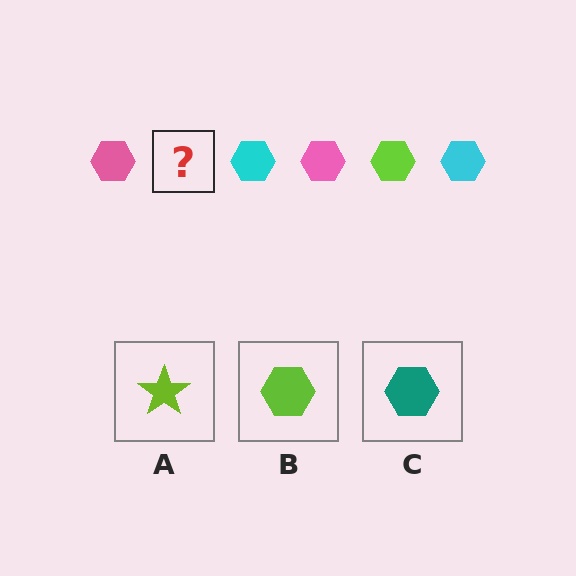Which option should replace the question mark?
Option B.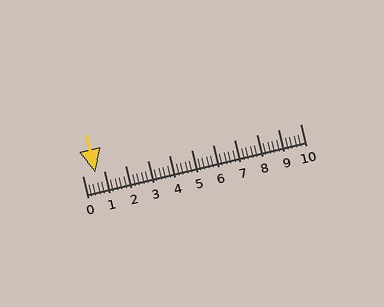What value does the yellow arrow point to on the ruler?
The yellow arrow points to approximately 0.6.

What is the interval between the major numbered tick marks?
The major tick marks are spaced 1 units apart.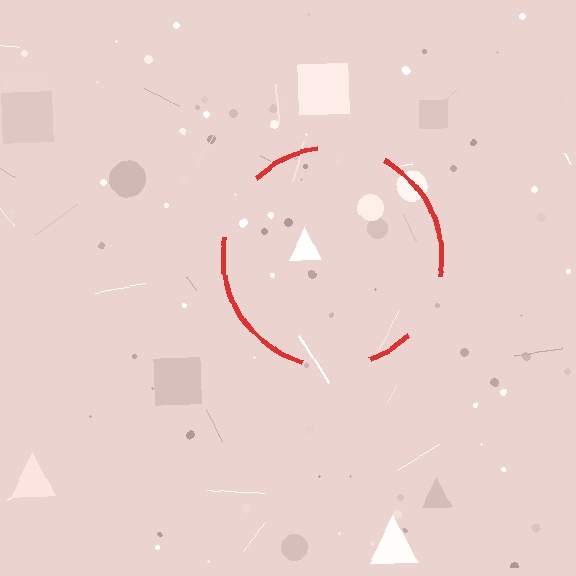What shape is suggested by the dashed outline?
The dashed outline suggests a circle.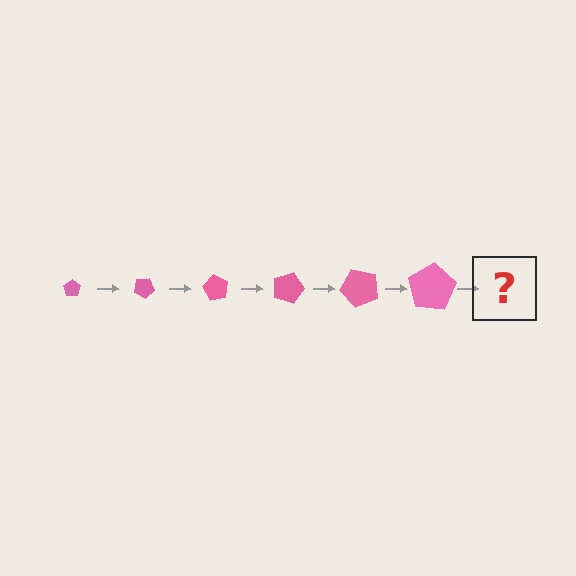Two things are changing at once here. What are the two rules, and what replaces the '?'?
The two rules are that the pentagon grows larger each step and it rotates 30 degrees each step. The '?' should be a pentagon, larger than the previous one and rotated 180 degrees from the start.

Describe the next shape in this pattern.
It should be a pentagon, larger than the previous one and rotated 180 degrees from the start.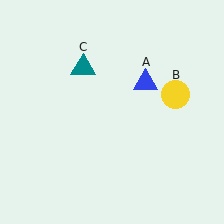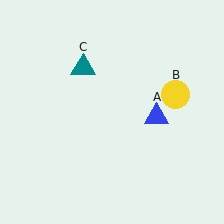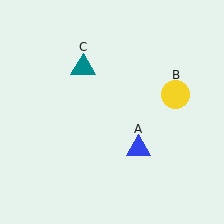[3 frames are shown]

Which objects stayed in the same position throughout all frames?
Yellow circle (object B) and teal triangle (object C) remained stationary.